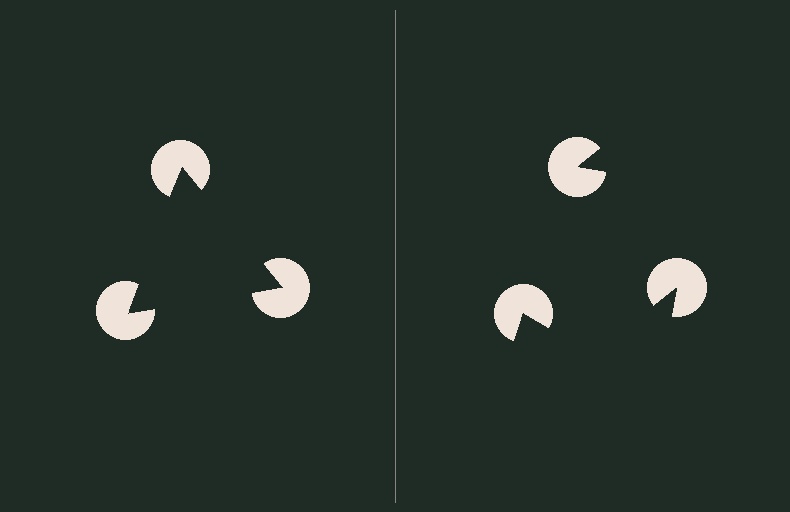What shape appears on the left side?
An illusory triangle.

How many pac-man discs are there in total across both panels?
6 — 3 on each side.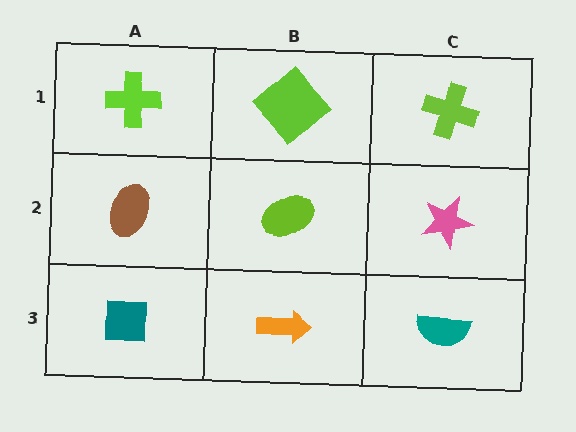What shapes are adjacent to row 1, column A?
A brown ellipse (row 2, column A), a lime diamond (row 1, column B).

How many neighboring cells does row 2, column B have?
4.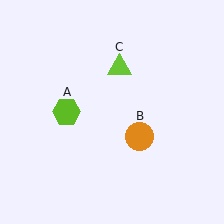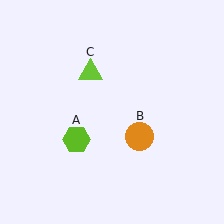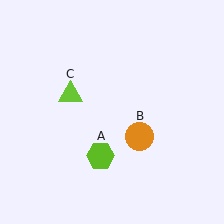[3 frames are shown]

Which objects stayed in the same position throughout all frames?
Orange circle (object B) remained stationary.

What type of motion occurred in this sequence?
The lime hexagon (object A), lime triangle (object C) rotated counterclockwise around the center of the scene.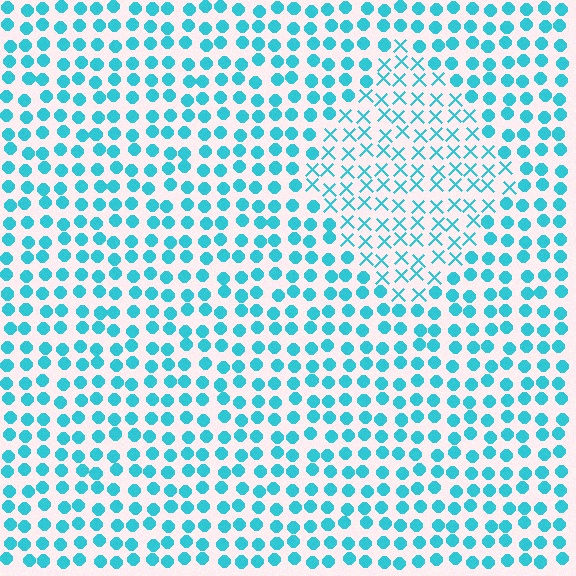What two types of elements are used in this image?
The image uses X marks inside the diamond region and circles outside it.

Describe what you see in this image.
The image is filled with small cyan elements arranged in a uniform grid. A diamond-shaped region contains X marks, while the surrounding area contains circles. The boundary is defined purely by the change in element shape.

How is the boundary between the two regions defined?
The boundary is defined by a change in element shape: X marks inside vs. circles outside. All elements share the same color and spacing.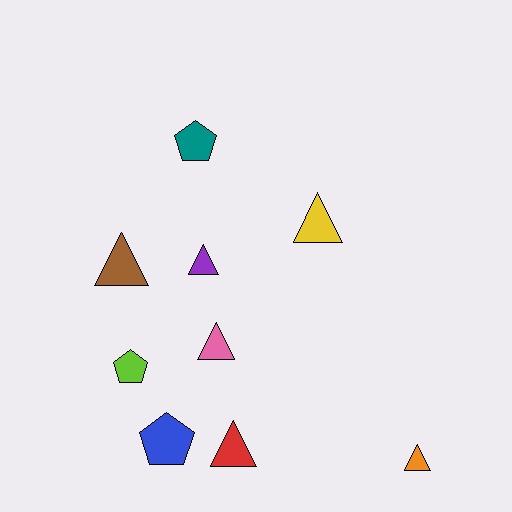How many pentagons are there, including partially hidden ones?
There are 3 pentagons.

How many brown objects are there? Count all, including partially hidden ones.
There is 1 brown object.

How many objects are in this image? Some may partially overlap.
There are 9 objects.